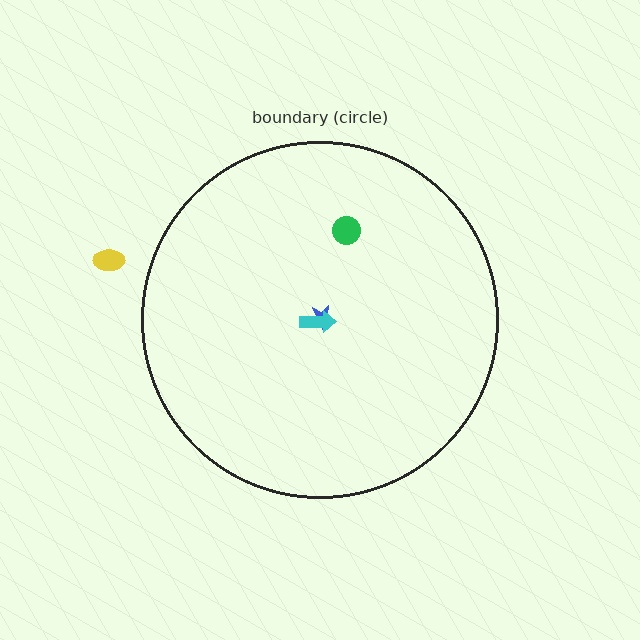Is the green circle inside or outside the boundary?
Inside.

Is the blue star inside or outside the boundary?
Inside.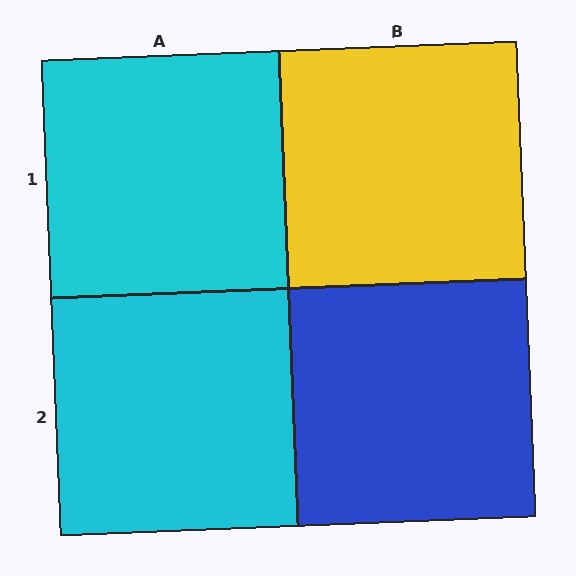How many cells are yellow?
1 cell is yellow.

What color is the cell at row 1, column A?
Cyan.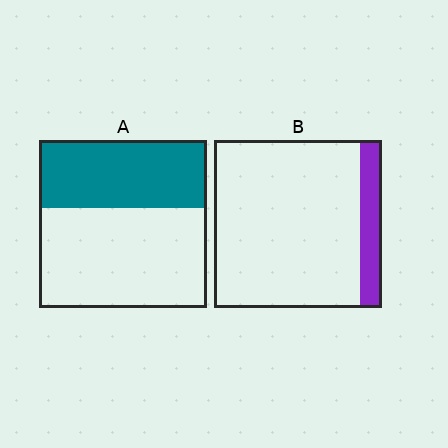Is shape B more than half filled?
No.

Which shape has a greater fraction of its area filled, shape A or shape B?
Shape A.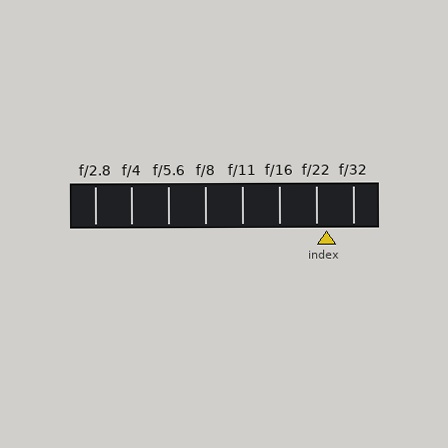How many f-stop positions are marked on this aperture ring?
There are 8 f-stop positions marked.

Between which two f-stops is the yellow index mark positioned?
The index mark is between f/22 and f/32.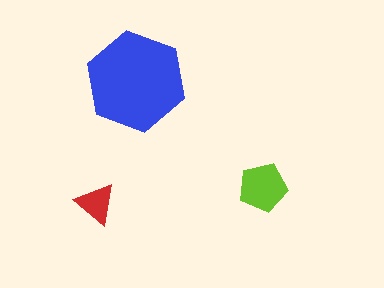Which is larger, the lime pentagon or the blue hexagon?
The blue hexagon.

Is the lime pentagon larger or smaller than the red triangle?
Larger.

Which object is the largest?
The blue hexagon.